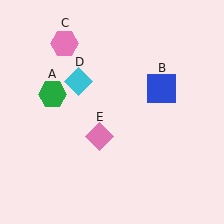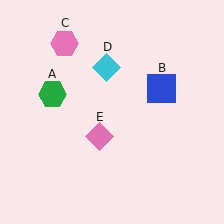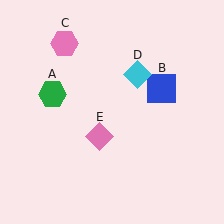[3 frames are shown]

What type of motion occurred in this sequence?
The cyan diamond (object D) rotated clockwise around the center of the scene.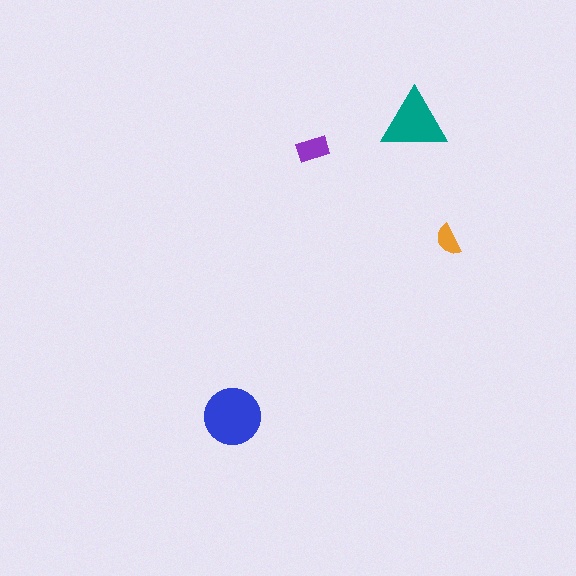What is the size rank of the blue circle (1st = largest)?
1st.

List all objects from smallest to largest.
The orange semicircle, the purple rectangle, the teal triangle, the blue circle.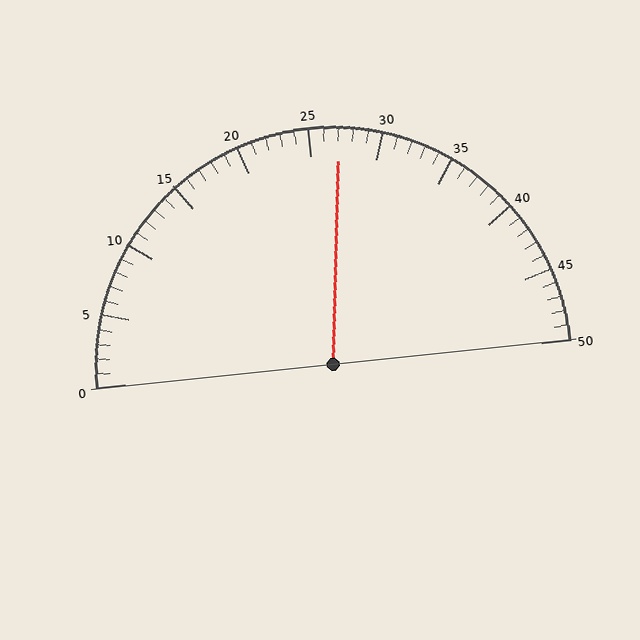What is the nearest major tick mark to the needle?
The nearest major tick mark is 25.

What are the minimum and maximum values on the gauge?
The gauge ranges from 0 to 50.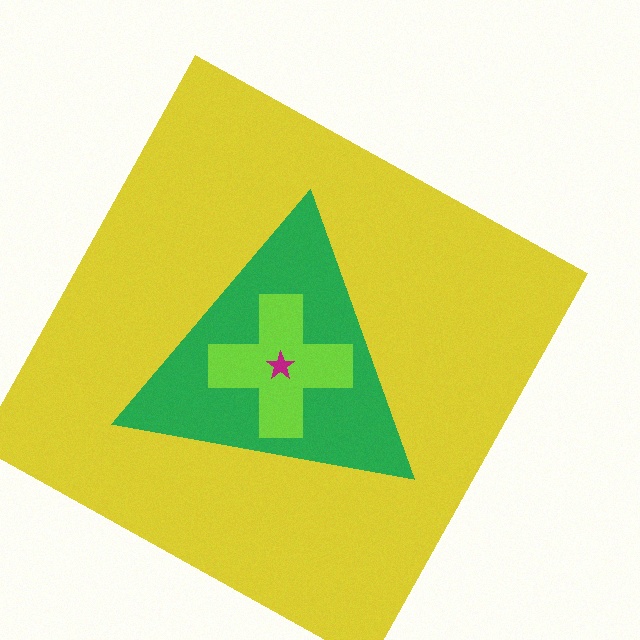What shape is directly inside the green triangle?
The lime cross.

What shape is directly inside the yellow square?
The green triangle.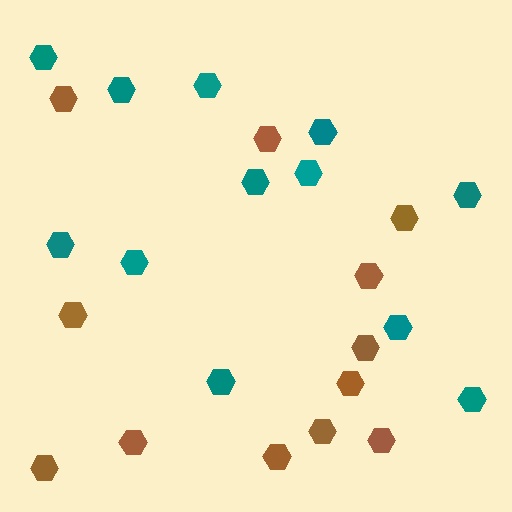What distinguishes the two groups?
There are 2 groups: one group of brown hexagons (12) and one group of teal hexagons (12).